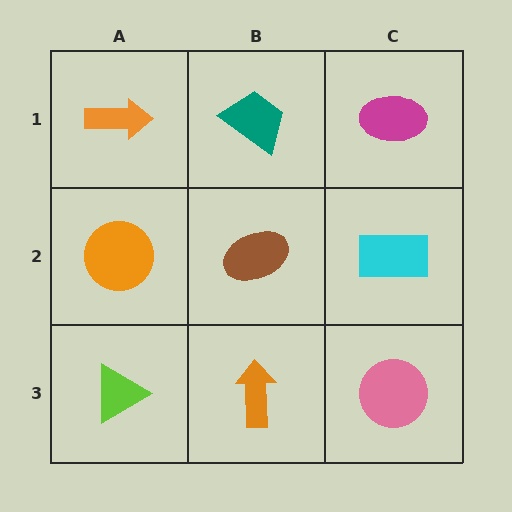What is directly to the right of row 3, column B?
A pink circle.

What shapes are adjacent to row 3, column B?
A brown ellipse (row 2, column B), a lime triangle (row 3, column A), a pink circle (row 3, column C).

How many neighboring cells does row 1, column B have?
3.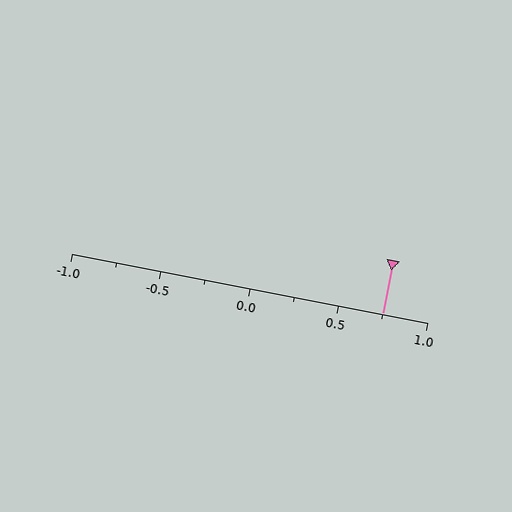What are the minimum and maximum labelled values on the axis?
The axis runs from -1.0 to 1.0.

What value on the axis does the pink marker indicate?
The marker indicates approximately 0.75.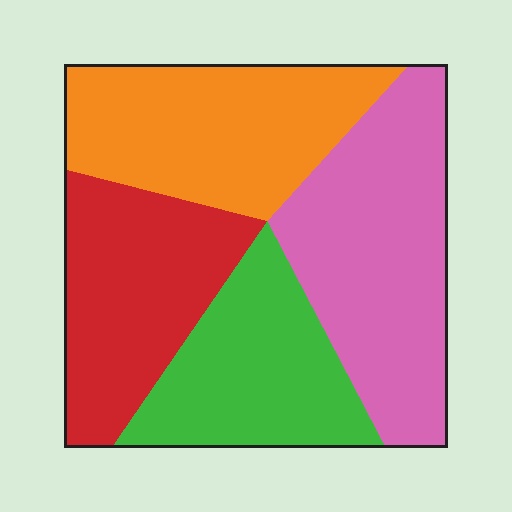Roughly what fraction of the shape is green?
Green covers 21% of the shape.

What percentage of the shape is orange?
Orange covers roughly 25% of the shape.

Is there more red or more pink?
Pink.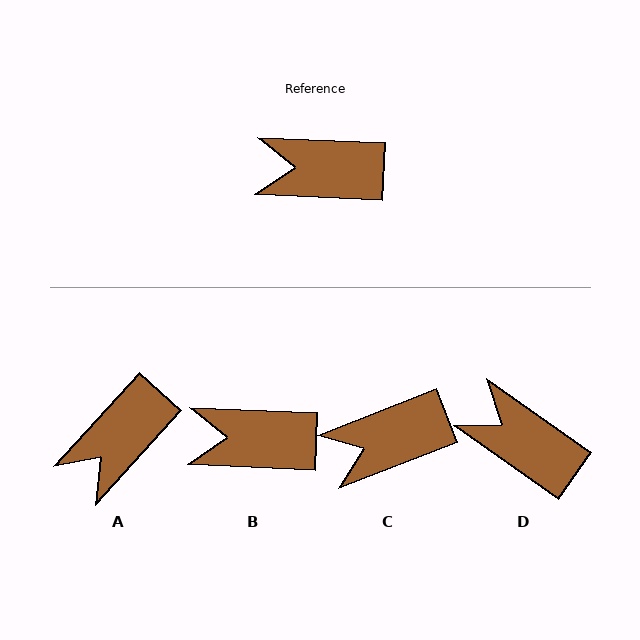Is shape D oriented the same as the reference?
No, it is off by about 33 degrees.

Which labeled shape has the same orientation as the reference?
B.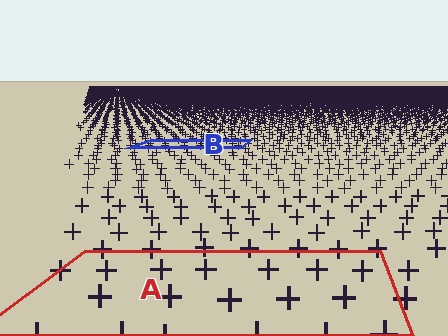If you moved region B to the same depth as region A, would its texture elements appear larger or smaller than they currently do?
They would appear larger. At a closer depth, the same texture elements are projected at a bigger on-screen size.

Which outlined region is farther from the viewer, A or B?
Region B is farther from the viewer — the texture elements inside it appear smaller and more densely packed.